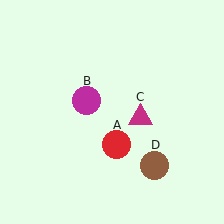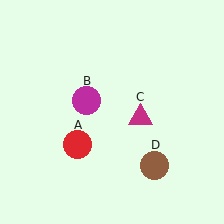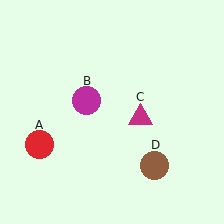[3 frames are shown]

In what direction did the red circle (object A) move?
The red circle (object A) moved left.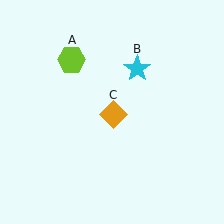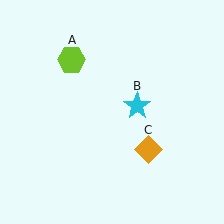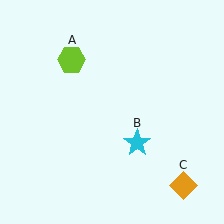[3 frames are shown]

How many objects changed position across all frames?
2 objects changed position: cyan star (object B), orange diamond (object C).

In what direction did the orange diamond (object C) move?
The orange diamond (object C) moved down and to the right.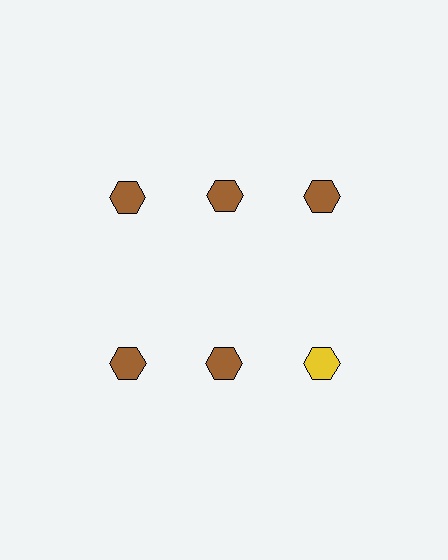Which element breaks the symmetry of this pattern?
The yellow hexagon in the second row, center column breaks the symmetry. All other shapes are brown hexagons.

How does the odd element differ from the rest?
It has a different color: yellow instead of brown.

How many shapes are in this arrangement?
There are 6 shapes arranged in a grid pattern.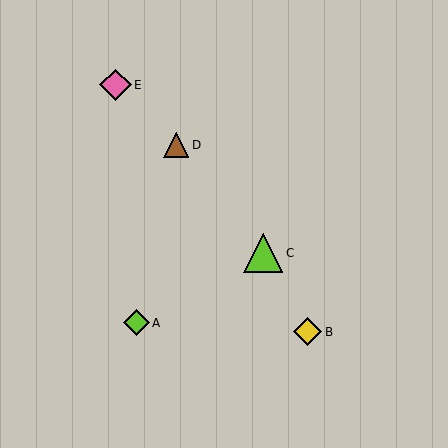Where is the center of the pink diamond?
The center of the pink diamond is at (115, 85).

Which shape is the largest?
The lime triangle (labeled C) is the largest.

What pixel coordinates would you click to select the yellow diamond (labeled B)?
Click at (308, 332) to select the yellow diamond B.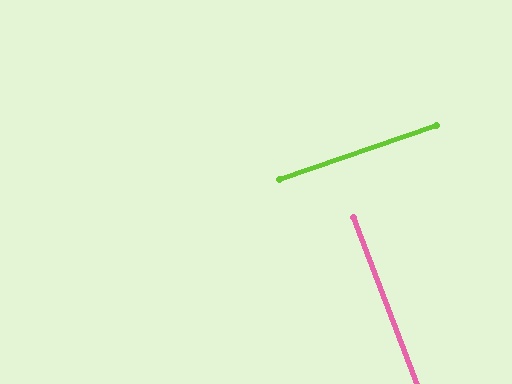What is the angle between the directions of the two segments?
Approximately 88 degrees.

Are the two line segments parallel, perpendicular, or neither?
Perpendicular — they meet at approximately 88°.